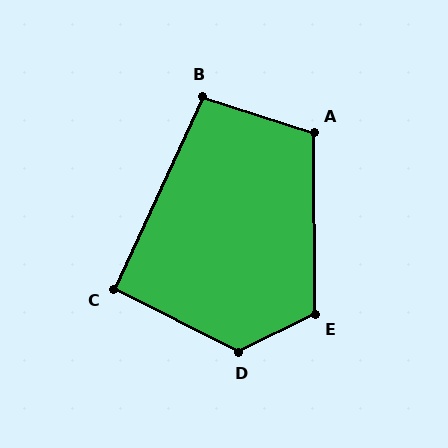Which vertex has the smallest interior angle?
C, at approximately 92 degrees.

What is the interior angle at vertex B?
Approximately 97 degrees (obtuse).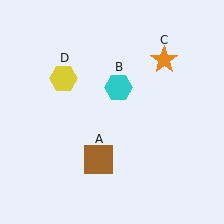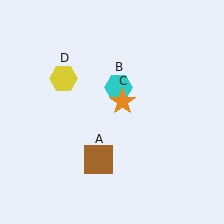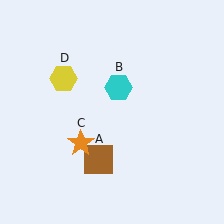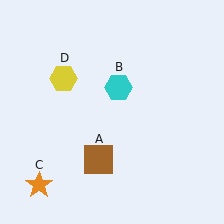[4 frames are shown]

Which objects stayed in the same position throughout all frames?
Brown square (object A) and cyan hexagon (object B) and yellow hexagon (object D) remained stationary.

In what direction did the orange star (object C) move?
The orange star (object C) moved down and to the left.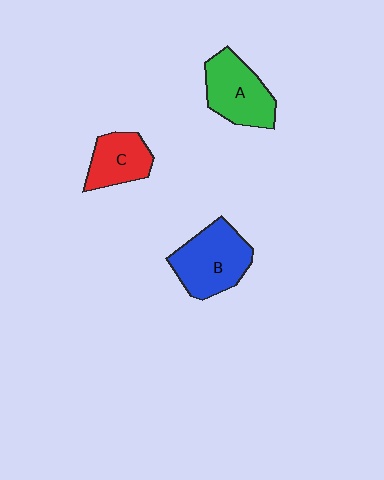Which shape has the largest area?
Shape B (blue).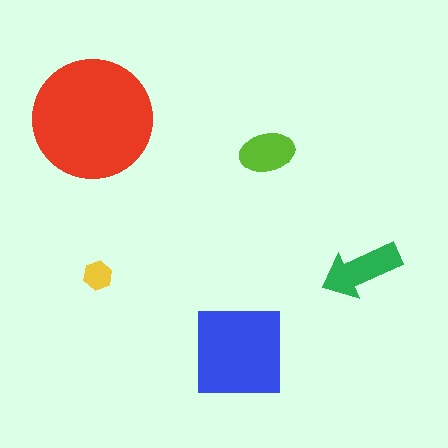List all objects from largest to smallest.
The red circle, the blue square, the green arrow, the lime ellipse, the yellow hexagon.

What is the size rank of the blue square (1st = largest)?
2nd.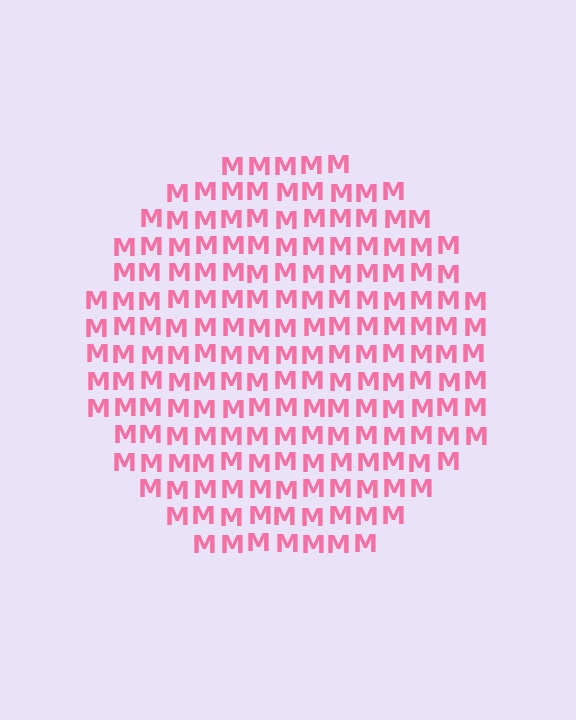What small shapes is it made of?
It is made of small letter M's.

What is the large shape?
The large shape is a circle.